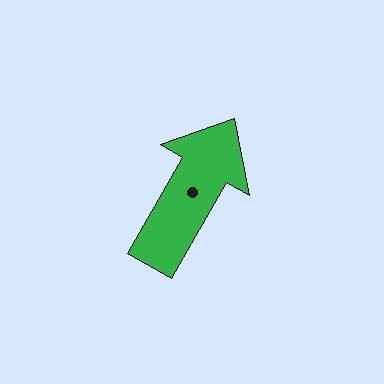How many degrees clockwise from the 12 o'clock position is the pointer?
Approximately 30 degrees.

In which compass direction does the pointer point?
Northeast.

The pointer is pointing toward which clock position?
Roughly 1 o'clock.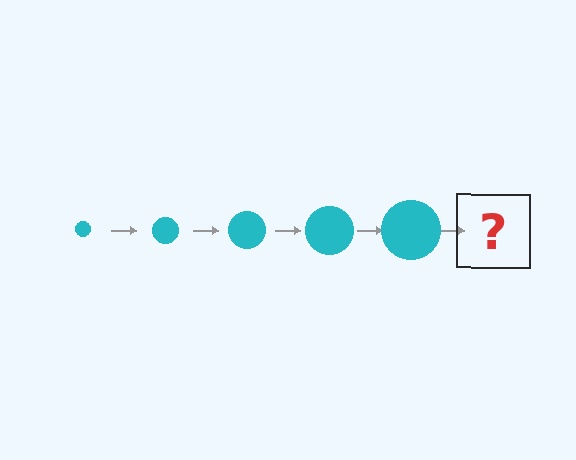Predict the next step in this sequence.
The next step is a cyan circle, larger than the previous one.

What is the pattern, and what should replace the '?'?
The pattern is that the circle gets progressively larger each step. The '?' should be a cyan circle, larger than the previous one.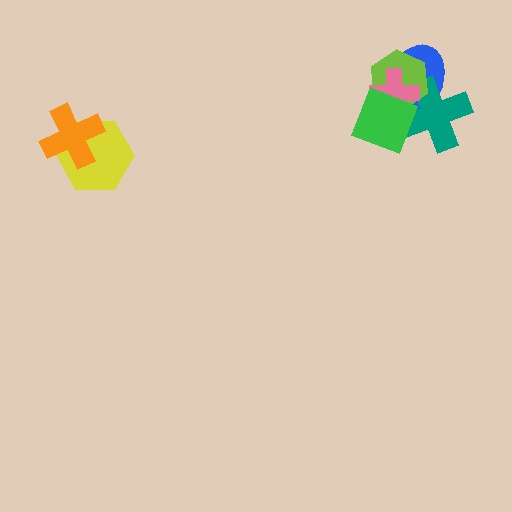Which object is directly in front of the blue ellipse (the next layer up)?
The teal cross is directly in front of the blue ellipse.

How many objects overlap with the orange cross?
1 object overlaps with the orange cross.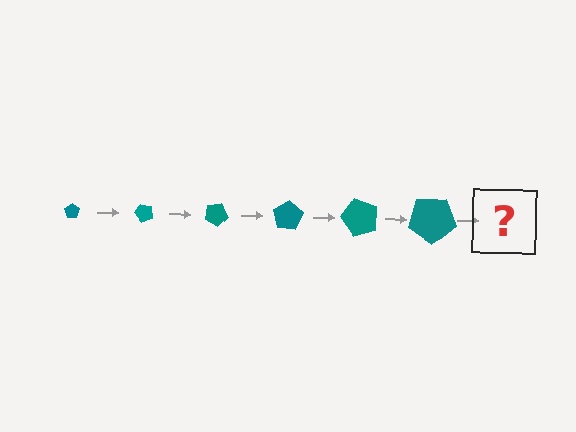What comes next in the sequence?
The next element should be a pentagon, larger than the previous one and rotated 300 degrees from the start.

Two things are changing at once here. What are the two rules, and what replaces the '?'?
The two rules are that the pentagon grows larger each step and it rotates 50 degrees each step. The '?' should be a pentagon, larger than the previous one and rotated 300 degrees from the start.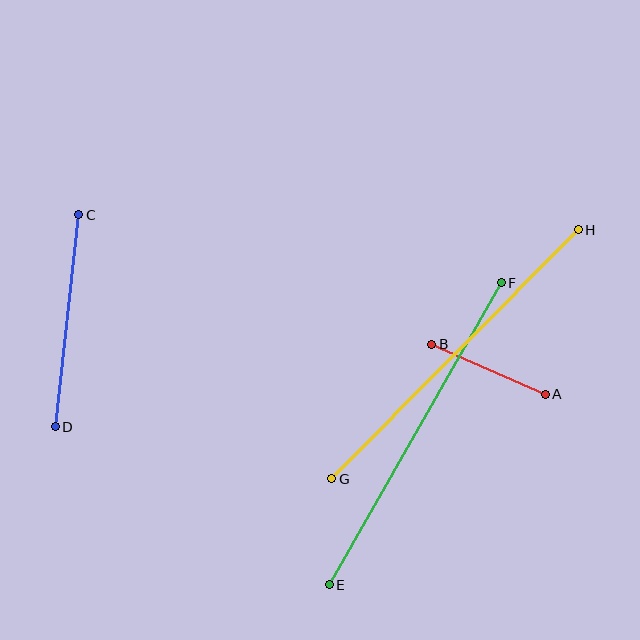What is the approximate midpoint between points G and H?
The midpoint is at approximately (455, 354) pixels.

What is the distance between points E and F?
The distance is approximately 347 pixels.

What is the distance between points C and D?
The distance is approximately 213 pixels.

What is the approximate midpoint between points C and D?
The midpoint is at approximately (67, 321) pixels.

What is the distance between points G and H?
The distance is approximately 351 pixels.